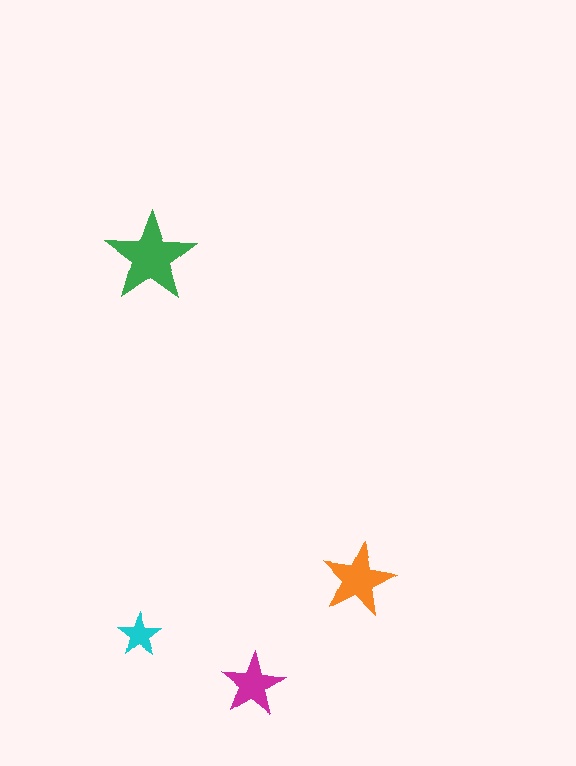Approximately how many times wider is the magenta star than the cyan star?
About 1.5 times wider.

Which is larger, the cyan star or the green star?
The green one.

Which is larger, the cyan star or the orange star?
The orange one.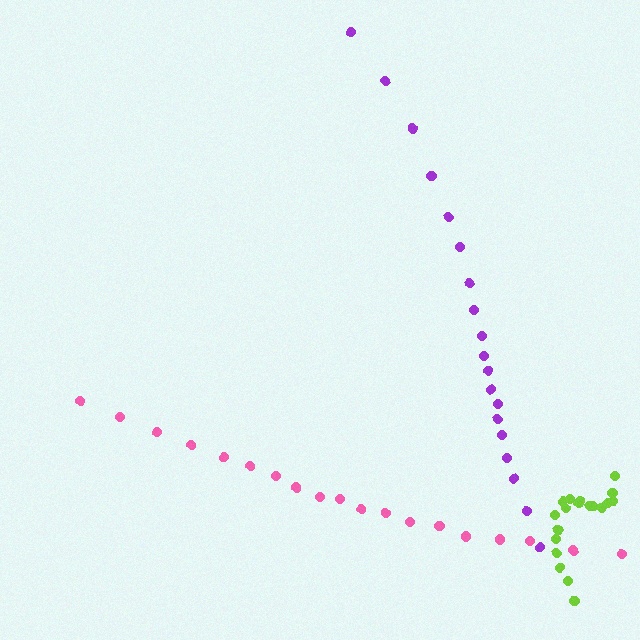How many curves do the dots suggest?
There are 3 distinct paths.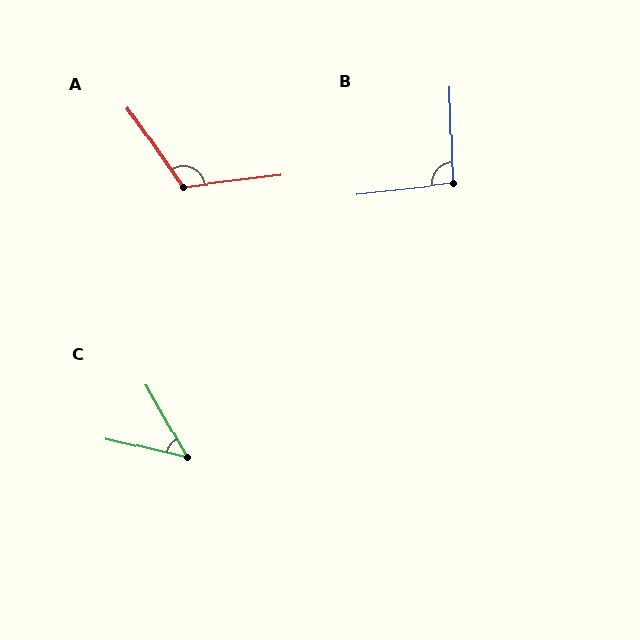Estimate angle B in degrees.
Approximately 94 degrees.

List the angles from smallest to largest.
C (48°), B (94°), A (118°).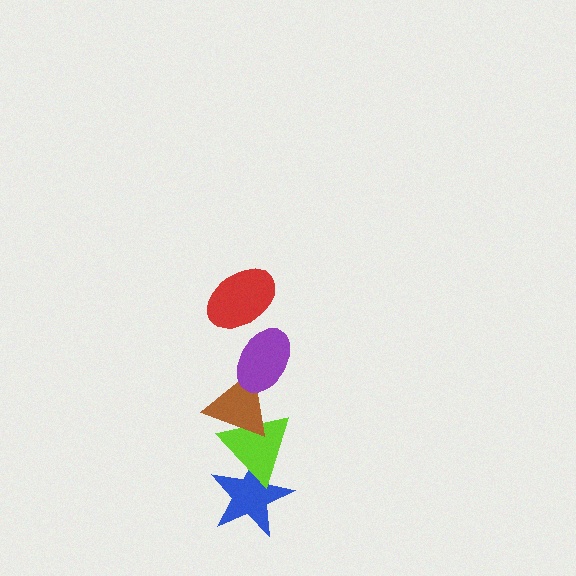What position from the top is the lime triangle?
The lime triangle is 4th from the top.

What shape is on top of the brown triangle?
The purple ellipse is on top of the brown triangle.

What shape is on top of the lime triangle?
The brown triangle is on top of the lime triangle.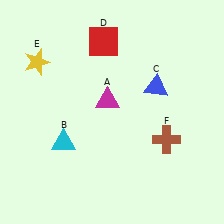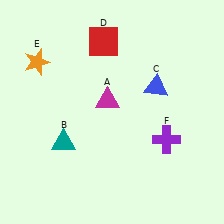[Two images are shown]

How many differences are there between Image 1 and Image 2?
There are 3 differences between the two images.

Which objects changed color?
B changed from cyan to teal. E changed from yellow to orange. F changed from brown to purple.